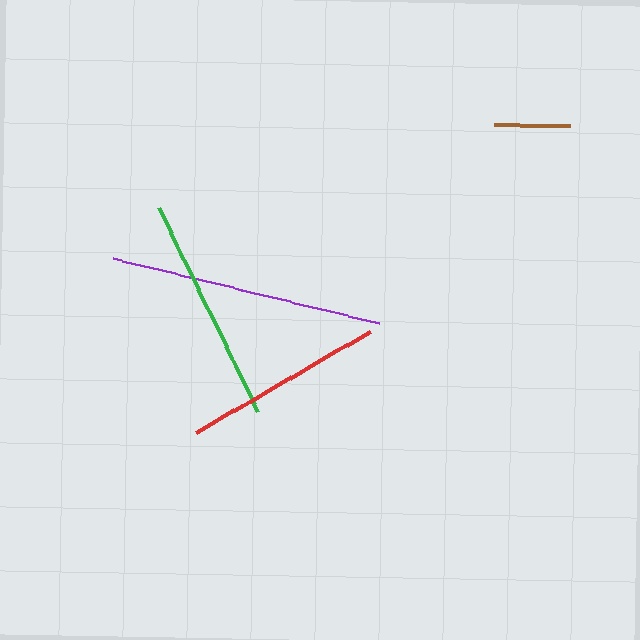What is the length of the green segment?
The green segment is approximately 227 pixels long.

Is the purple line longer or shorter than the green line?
The purple line is longer than the green line.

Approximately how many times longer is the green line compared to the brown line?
The green line is approximately 3.0 times the length of the brown line.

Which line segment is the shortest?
The brown line is the shortest at approximately 77 pixels.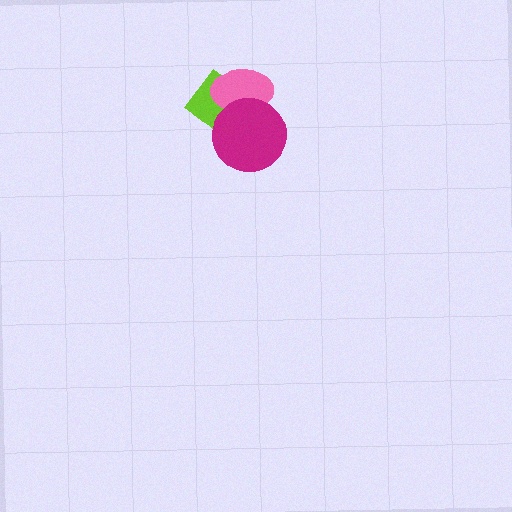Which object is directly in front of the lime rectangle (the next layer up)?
The pink ellipse is directly in front of the lime rectangle.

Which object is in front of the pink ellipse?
The magenta circle is in front of the pink ellipse.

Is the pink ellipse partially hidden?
Yes, it is partially covered by another shape.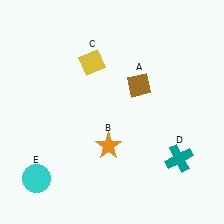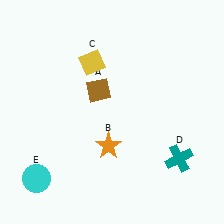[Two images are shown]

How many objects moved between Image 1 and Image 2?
1 object moved between the two images.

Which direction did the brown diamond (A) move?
The brown diamond (A) moved left.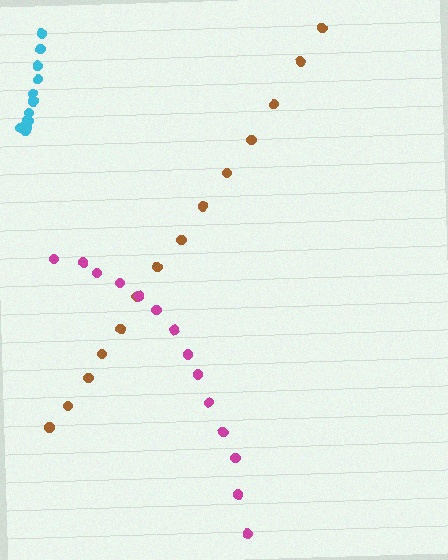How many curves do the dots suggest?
There are 3 distinct paths.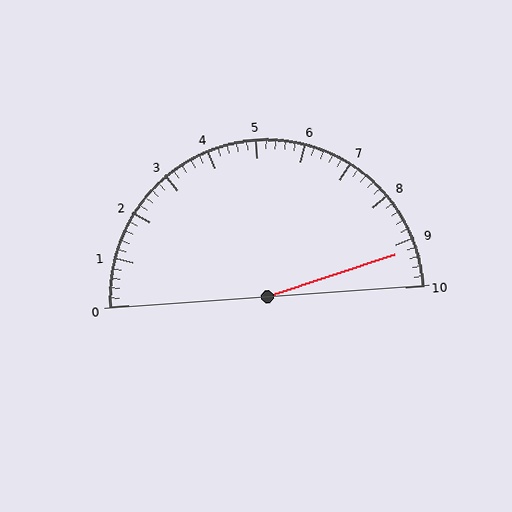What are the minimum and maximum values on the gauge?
The gauge ranges from 0 to 10.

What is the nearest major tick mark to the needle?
The nearest major tick mark is 9.